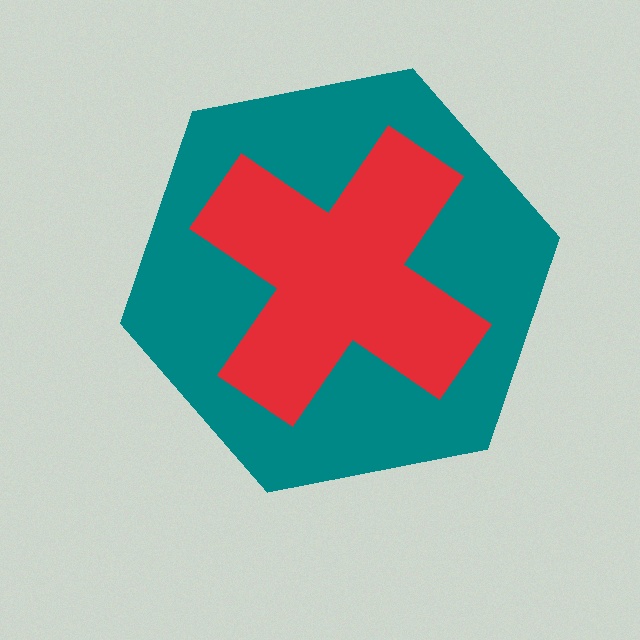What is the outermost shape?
The teal hexagon.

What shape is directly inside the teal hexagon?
The red cross.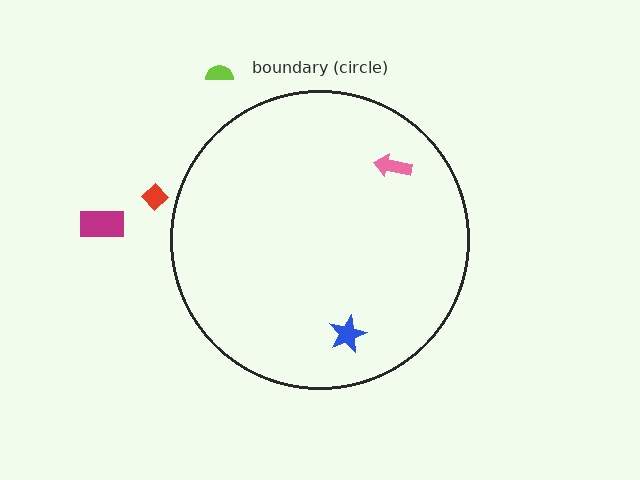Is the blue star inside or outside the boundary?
Inside.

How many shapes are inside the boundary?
2 inside, 3 outside.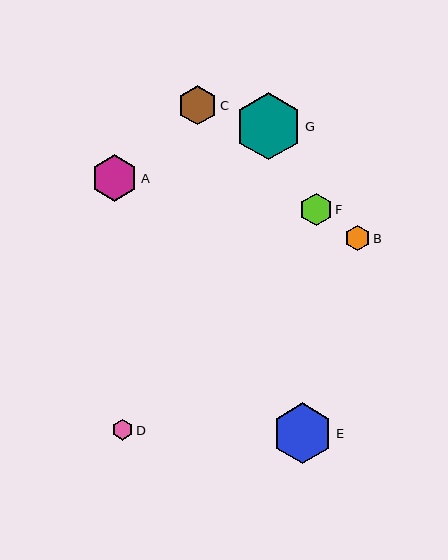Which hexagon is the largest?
Hexagon G is the largest with a size of approximately 67 pixels.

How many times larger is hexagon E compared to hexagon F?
Hexagon E is approximately 1.9 times the size of hexagon F.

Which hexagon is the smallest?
Hexagon D is the smallest with a size of approximately 21 pixels.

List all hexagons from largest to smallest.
From largest to smallest: G, E, A, C, F, B, D.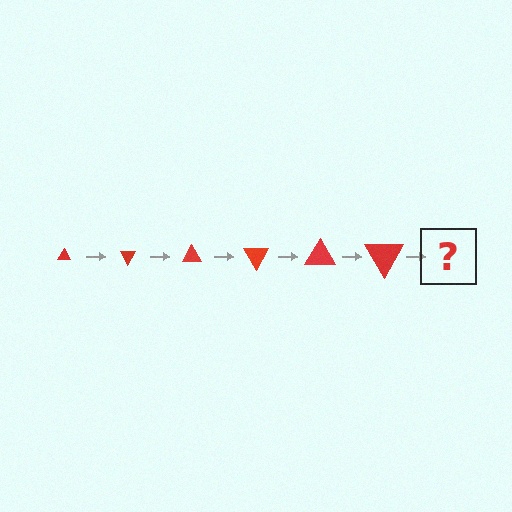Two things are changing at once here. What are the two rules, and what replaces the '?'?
The two rules are that the triangle grows larger each step and it rotates 60 degrees each step. The '?' should be a triangle, larger than the previous one and rotated 360 degrees from the start.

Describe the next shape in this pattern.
It should be a triangle, larger than the previous one and rotated 360 degrees from the start.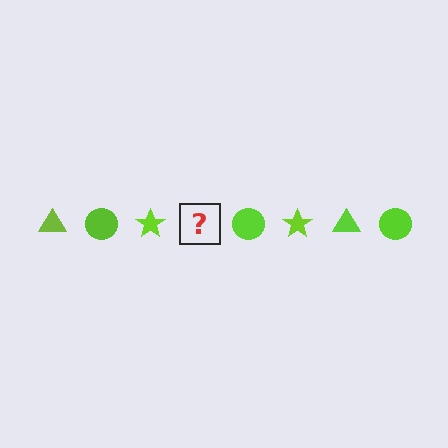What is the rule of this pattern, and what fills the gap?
The rule is that the pattern cycles through triangle, circle, star shapes in lime. The gap should be filled with a lime triangle.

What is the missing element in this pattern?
The missing element is a lime triangle.